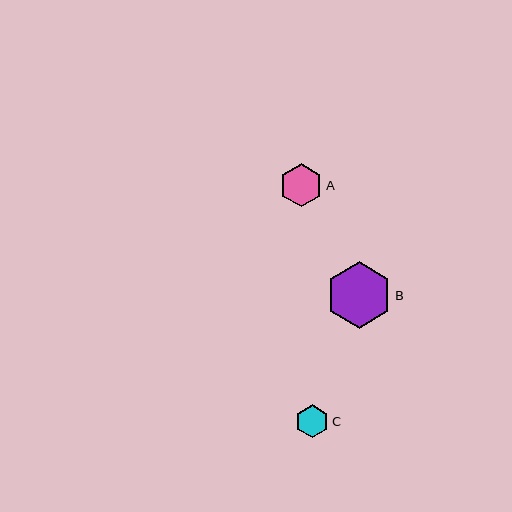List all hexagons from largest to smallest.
From largest to smallest: B, A, C.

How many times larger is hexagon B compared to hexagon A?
Hexagon B is approximately 1.5 times the size of hexagon A.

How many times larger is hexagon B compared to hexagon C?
Hexagon B is approximately 2.0 times the size of hexagon C.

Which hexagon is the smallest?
Hexagon C is the smallest with a size of approximately 33 pixels.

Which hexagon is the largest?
Hexagon B is the largest with a size of approximately 67 pixels.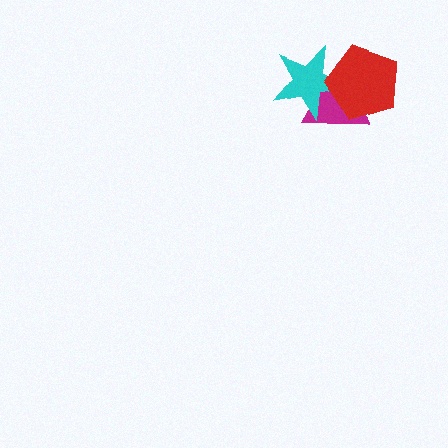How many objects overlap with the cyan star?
2 objects overlap with the cyan star.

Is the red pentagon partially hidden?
No, no other shape covers it.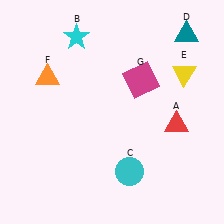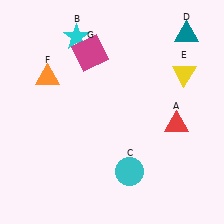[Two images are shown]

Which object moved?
The magenta square (G) moved left.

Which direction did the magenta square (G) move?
The magenta square (G) moved left.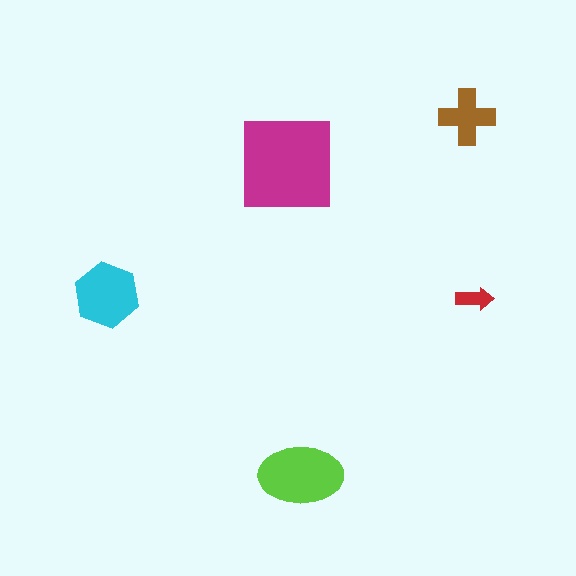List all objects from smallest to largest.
The red arrow, the brown cross, the cyan hexagon, the lime ellipse, the magenta square.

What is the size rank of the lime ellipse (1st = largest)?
2nd.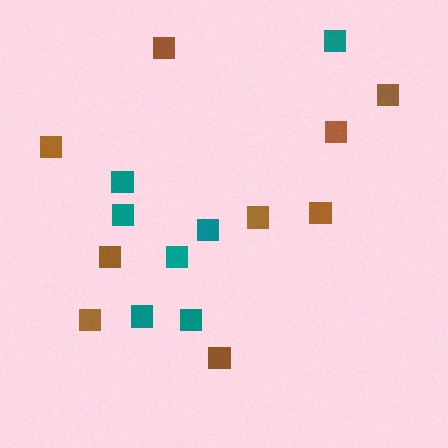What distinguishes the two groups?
There are 2 groups: one group of brown squares (9) and one group of teal squares (7).